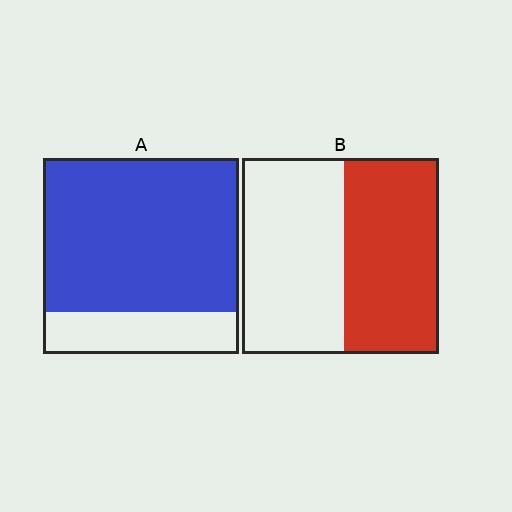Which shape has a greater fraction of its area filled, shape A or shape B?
Shape A.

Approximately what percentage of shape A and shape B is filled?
A is approximately 80% and B is approximately 50%.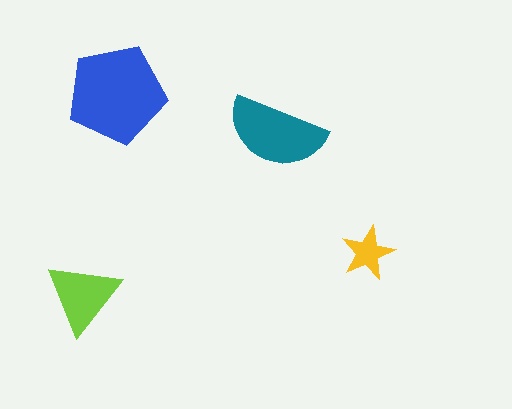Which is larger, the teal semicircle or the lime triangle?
The teal semicircle.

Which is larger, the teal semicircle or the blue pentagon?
The blue pentagon.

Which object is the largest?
The blue pentagon.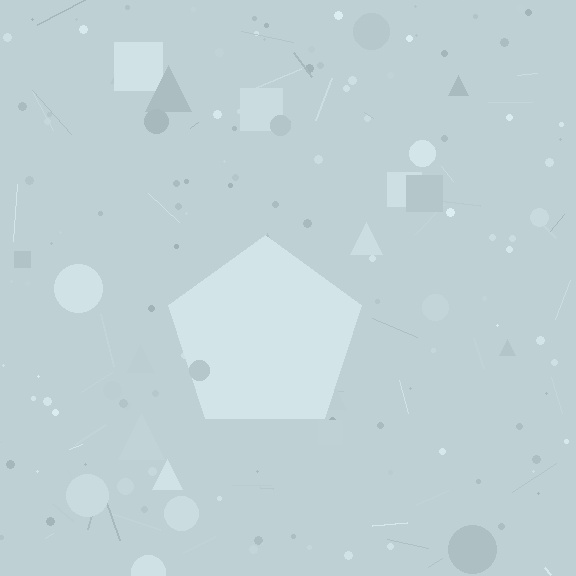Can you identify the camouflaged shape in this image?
The camouflaged shape is a pentagon.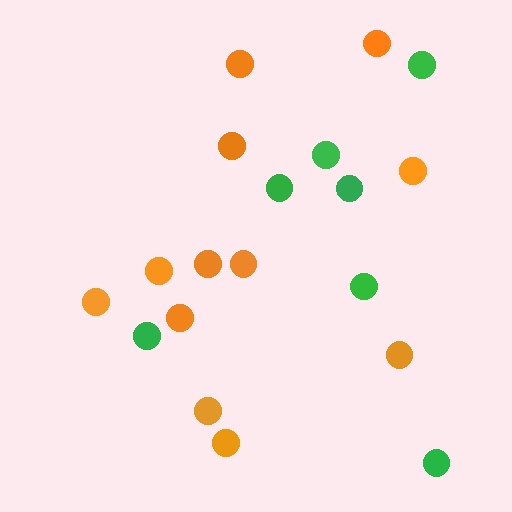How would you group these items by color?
There are 2 groups: one group of green circles (7) and one group of orange circles (12).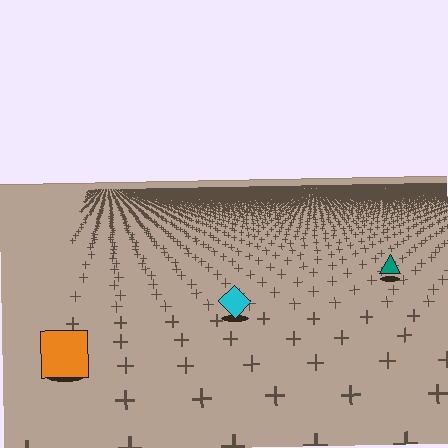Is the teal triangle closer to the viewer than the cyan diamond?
No. The cyan diamond is closer — you can tell from the texture gradient: the ground texture is coarser near it.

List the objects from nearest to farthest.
From nearest to farthest: the orange square, the cyan diamond, the teal triangle.